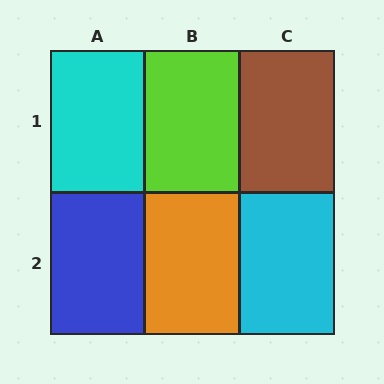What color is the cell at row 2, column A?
Blue.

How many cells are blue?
1 cell is blue.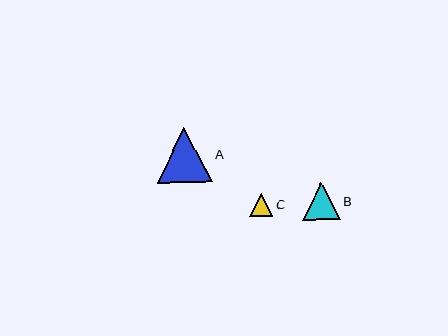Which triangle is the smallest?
Triangle C is the smallest with a size of approximately 23 pixels.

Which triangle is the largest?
Triangle A is the largest with a size of approximately 55 pixels.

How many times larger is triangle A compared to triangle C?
Triangle A is approximately 2.4 times the size of triangle C.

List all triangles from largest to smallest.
From largest to smallest: A, B, C.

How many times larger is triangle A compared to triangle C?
Triangle A is approximately 2.4 times the size of triangle C.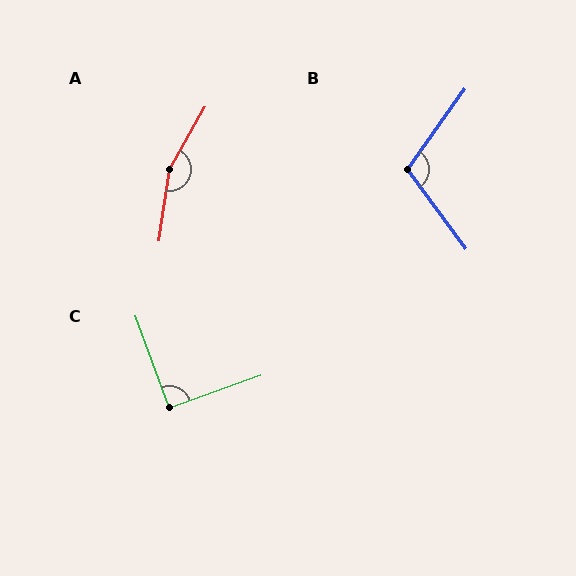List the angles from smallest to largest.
C (90°), B (108°), A (159°).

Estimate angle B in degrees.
Approximately 108 degrees.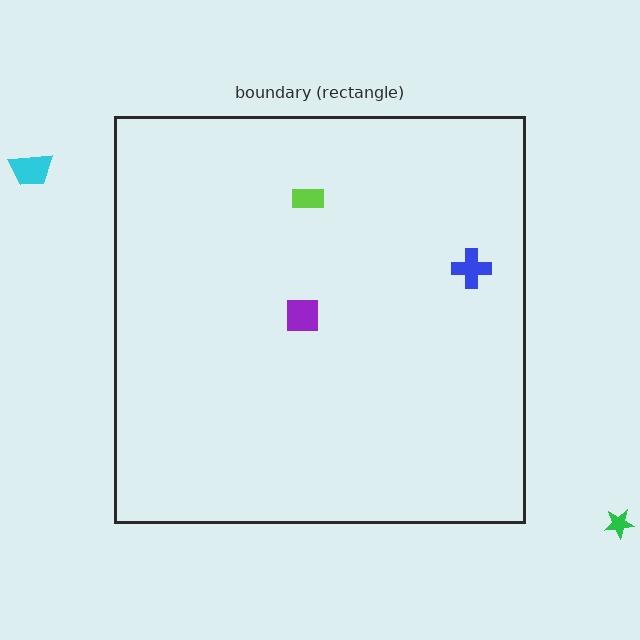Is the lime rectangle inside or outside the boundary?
Inside.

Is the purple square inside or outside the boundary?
Inside.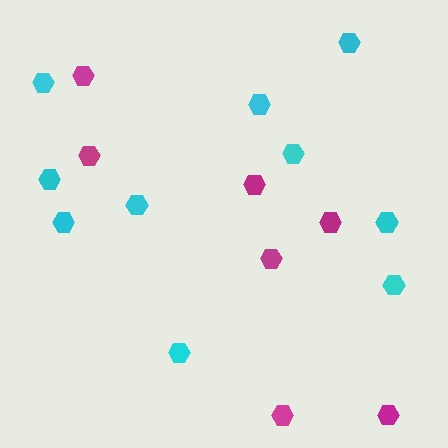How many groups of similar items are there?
There are 2 groups: one group of cyan hexagons (10) and one group of magenta hexagons (7).